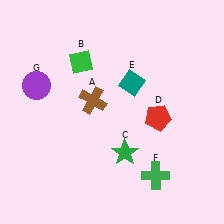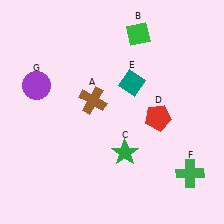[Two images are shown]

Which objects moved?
The objects that moved are: the green diamond (B), the green cross (F).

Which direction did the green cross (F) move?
The green cross (F) moved right.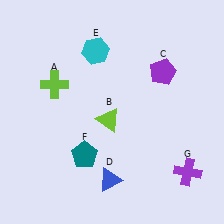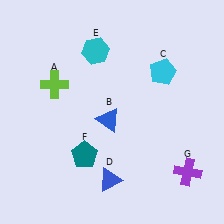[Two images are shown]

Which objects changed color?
B changed from lime to blue. C changed from purple to cyan.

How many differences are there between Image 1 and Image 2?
There are 2 differences between the two images.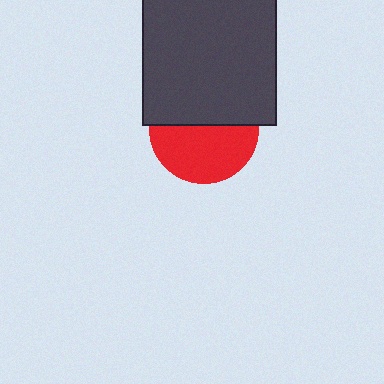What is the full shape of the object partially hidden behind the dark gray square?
The partially hidden object is a red circle.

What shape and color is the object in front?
The object in front is a dark gray square.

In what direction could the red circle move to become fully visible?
The red circle could move down. That would shift it out from behind the dark gray square entirely.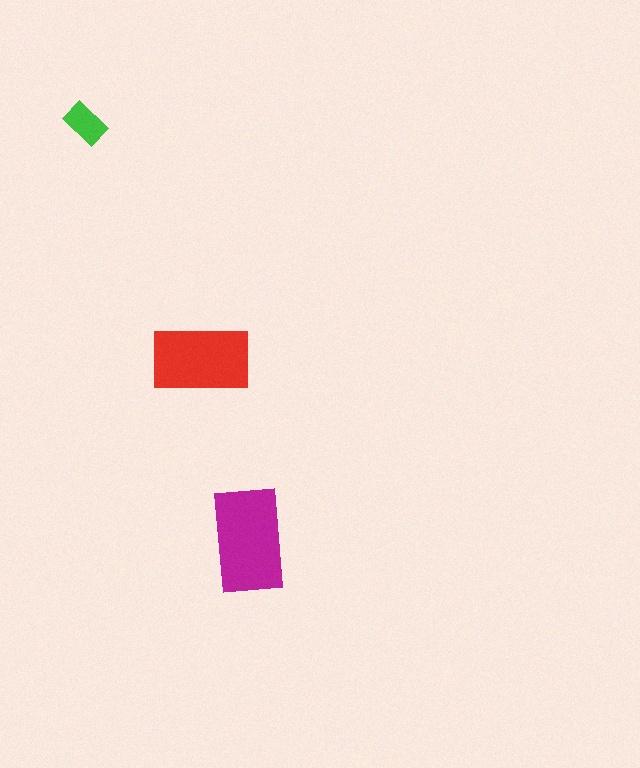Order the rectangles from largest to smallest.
the magenta one, the red one, the green one.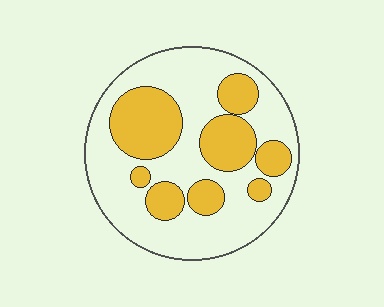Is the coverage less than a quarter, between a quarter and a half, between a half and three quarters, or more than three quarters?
Between a quarter and a half.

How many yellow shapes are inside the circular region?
8.